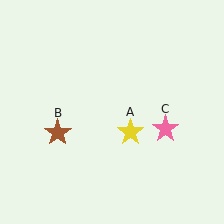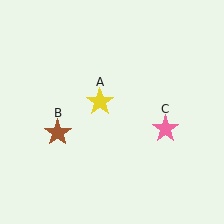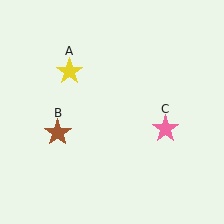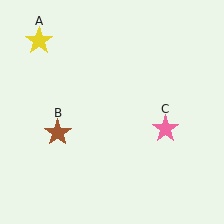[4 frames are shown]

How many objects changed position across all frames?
1 object changed position: yellow star (object A).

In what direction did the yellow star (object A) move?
The yellow star (object A) moved up and to the left.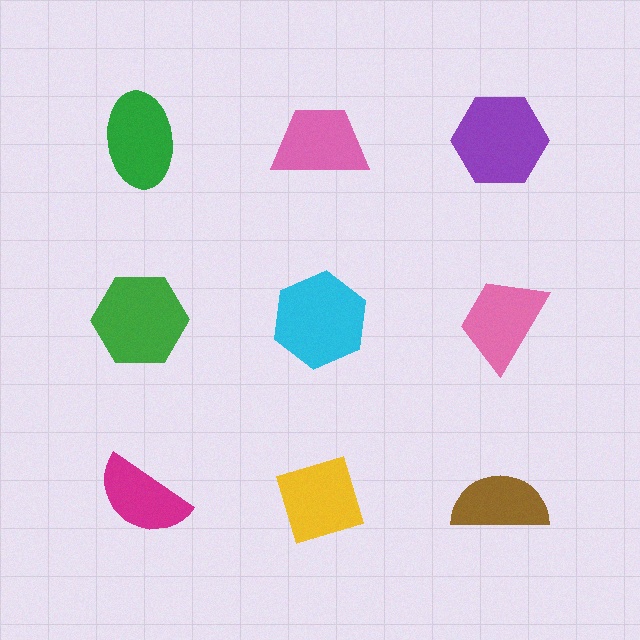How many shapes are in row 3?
3 shapes.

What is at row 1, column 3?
A purple hexagon.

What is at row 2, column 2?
A cyan hexagon.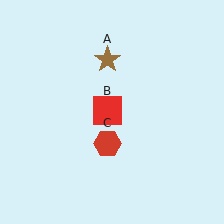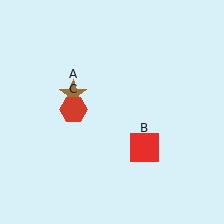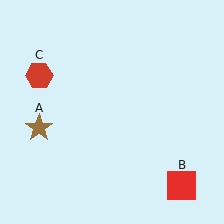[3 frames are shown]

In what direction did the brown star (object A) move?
The brown star (object A) moved down and to the left.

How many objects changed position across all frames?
3 objects changed position: brown star (object A), red square (object B), red hexagon (object C).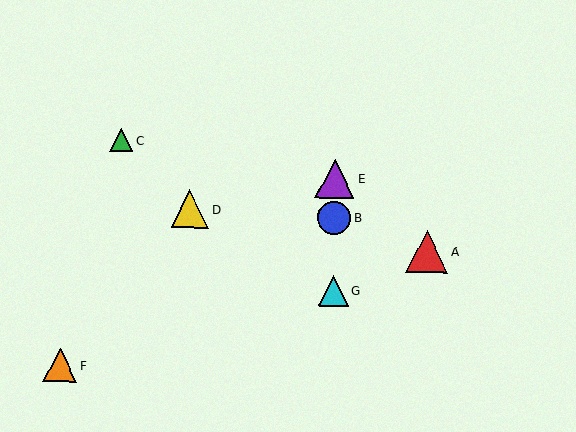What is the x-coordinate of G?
Object G is at x≈333.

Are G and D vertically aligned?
No, G is at x≈333 and D is at x≈190.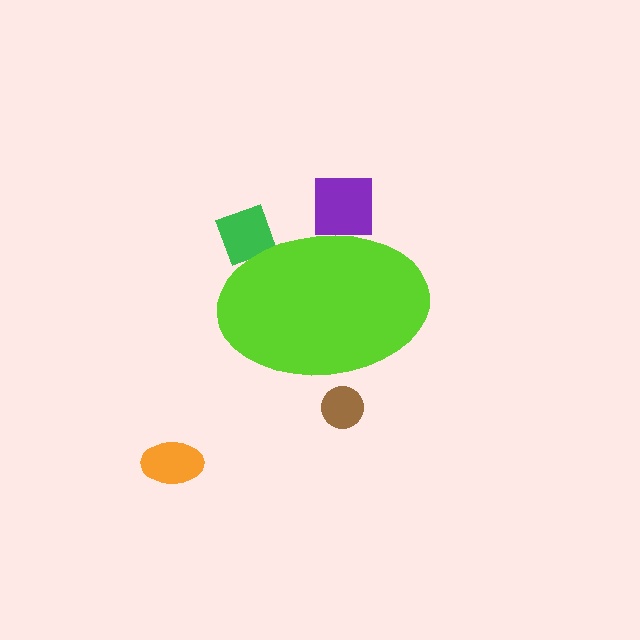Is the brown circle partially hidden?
Yes, the brown circle is partially hidden behind the lime ellipse.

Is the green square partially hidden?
Yes, the green square is partially hidden behind the lime ellipse.